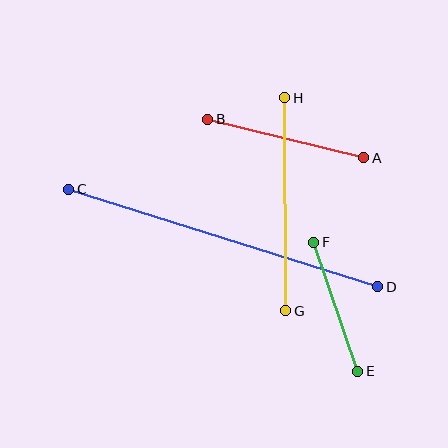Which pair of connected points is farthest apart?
Points C and D are farthest apart.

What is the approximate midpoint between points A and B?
The midpoint is at approximately (286, 139) pixels.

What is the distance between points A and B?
The distance is approximately 161 pixels.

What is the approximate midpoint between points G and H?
The midpoint is at approximately (285, 204) pixels.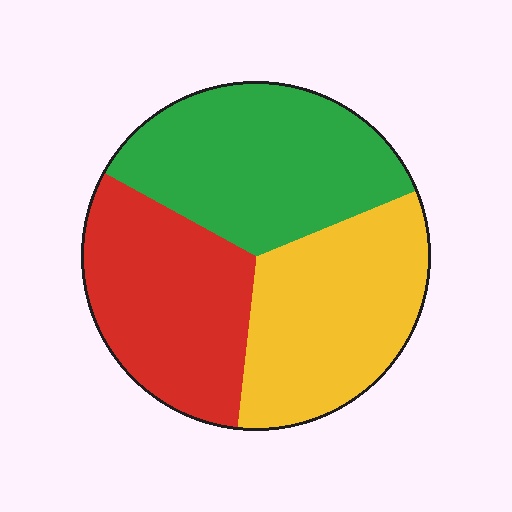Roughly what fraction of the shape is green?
Green takes up between a quarter and a half of the shape.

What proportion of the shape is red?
Red takes up about one third (1/3) of the shape.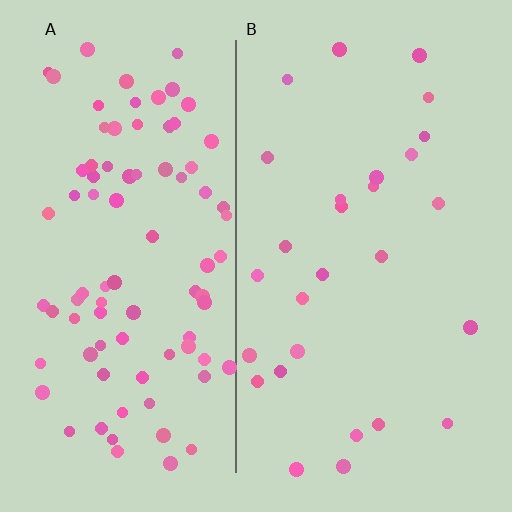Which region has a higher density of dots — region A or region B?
A (the left).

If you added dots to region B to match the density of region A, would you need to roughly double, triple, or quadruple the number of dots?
Approximately triple.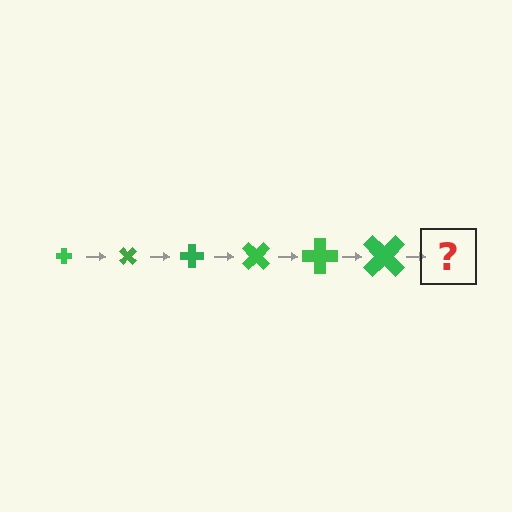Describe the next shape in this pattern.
It should be a cross, larger than the previous one and rotated 270 degrees from the start.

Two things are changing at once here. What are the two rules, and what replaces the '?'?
The two rules are that the cross grows larger each step and it rotates 45 degrees each step. The '?' should be a cross, larger than the previous one and rotated 270 degrees from the start.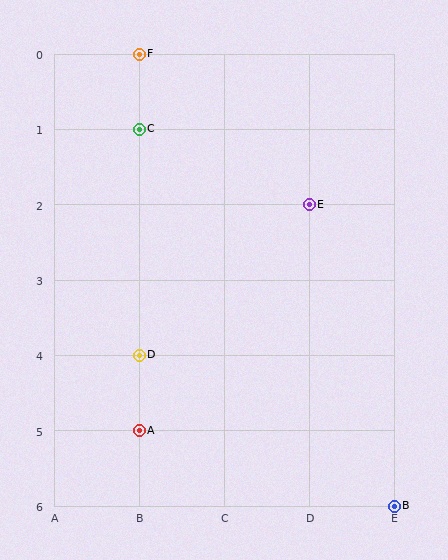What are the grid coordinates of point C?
Point C is at grid coordinates (B, 1).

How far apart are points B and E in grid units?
Points B and E are 1 column and 4 rows apart (about 4.1 grid units diagonally).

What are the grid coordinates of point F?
Point F is at grid coordinates (B, 0).